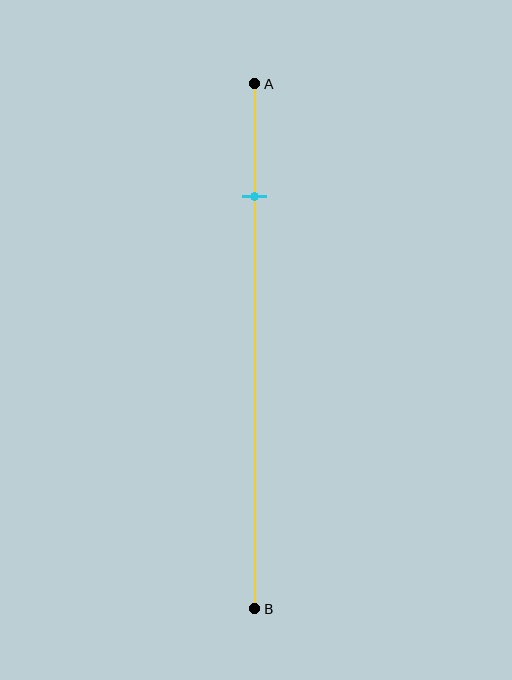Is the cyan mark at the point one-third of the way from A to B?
No, the mark is at about 20% from A, not at the 33% one-third point.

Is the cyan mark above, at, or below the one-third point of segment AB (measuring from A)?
The cyan mark is above the one-third point of segment AB.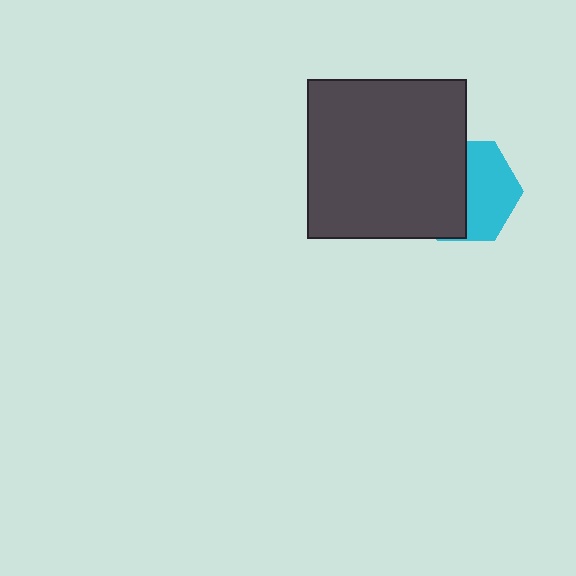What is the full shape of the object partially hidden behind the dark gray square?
The partially hidden object is a cyan hexagon.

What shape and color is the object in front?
The object in front is a dark gray square.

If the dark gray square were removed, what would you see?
You would see the complete cyan hexagon.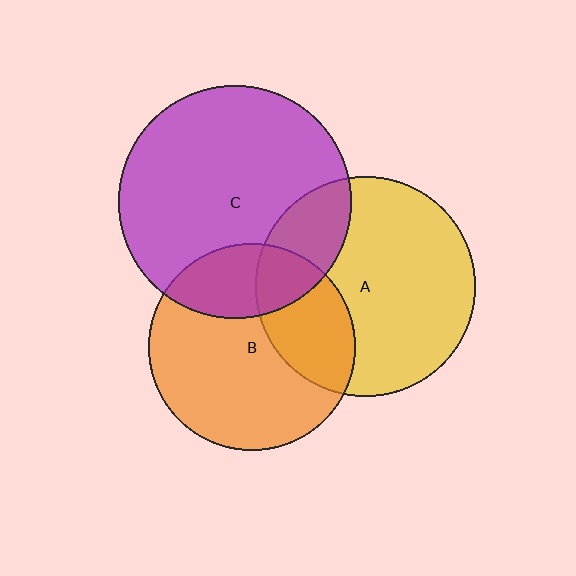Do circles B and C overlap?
Yes.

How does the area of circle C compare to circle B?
Approximately 1.3 times.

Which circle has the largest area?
Circle C (purple).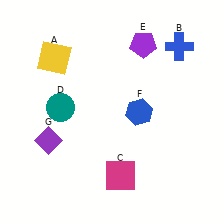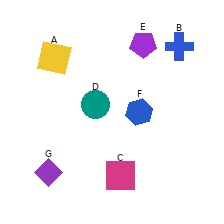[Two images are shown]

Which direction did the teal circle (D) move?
The teal circle (D) moved right.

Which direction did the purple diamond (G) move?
The purple diamond (G) moved down.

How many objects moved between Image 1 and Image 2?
2 objects moved between the two images.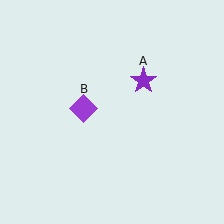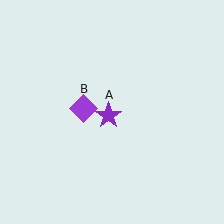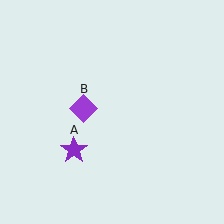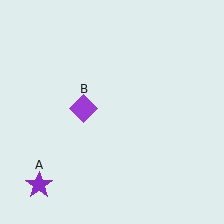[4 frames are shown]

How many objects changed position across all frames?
1 object changed position: purple star (object A).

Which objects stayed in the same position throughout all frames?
Purple diamond (object B) remained stationary.